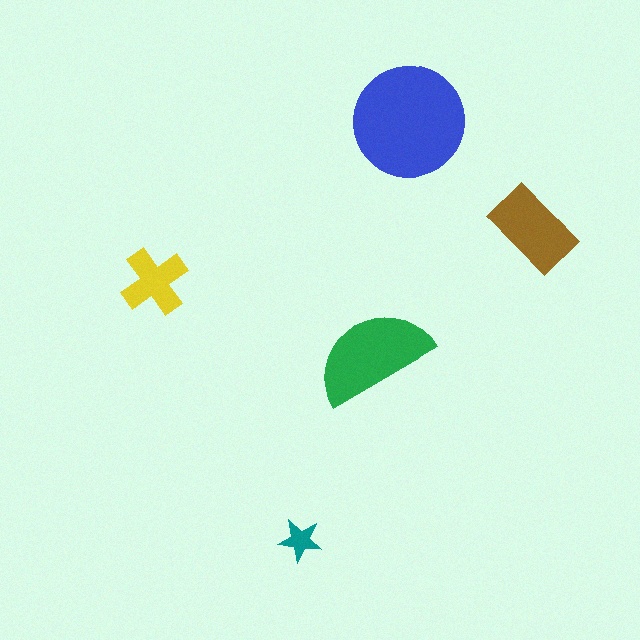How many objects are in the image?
There are 5 objects in the image.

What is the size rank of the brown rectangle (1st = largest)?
3rd.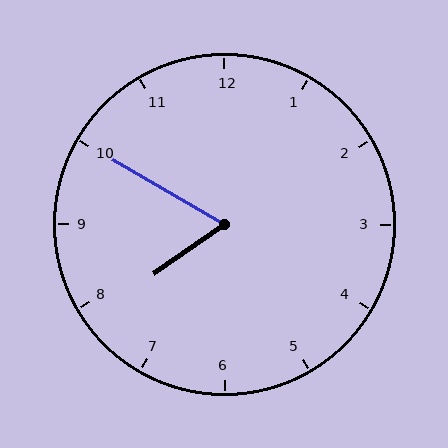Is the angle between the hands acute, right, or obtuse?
It is acute.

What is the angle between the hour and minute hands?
Approximately 65 degrees.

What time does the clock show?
7:50.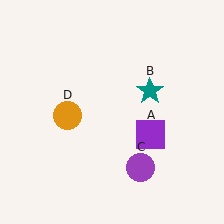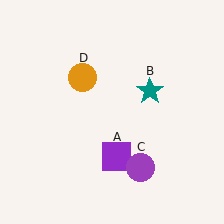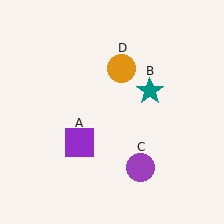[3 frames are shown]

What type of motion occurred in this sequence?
The purple square (object A), orange circle (object D) rotated clockwise around the center of the scene.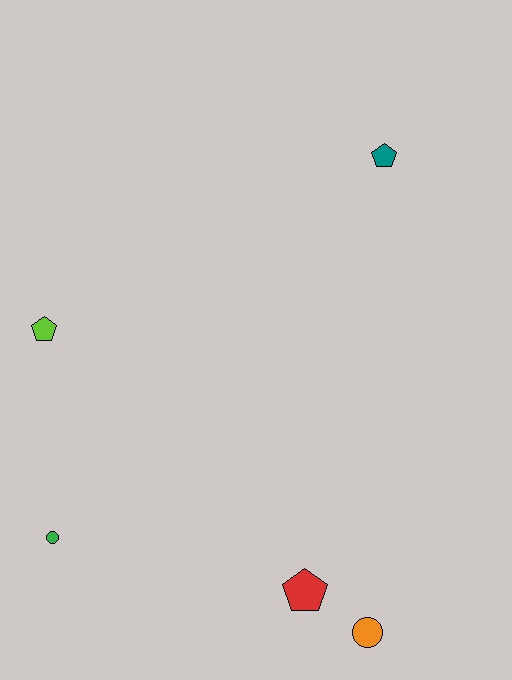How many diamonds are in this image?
There are no diamonds.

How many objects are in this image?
There are 5 objects.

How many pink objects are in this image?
There are no pink objects.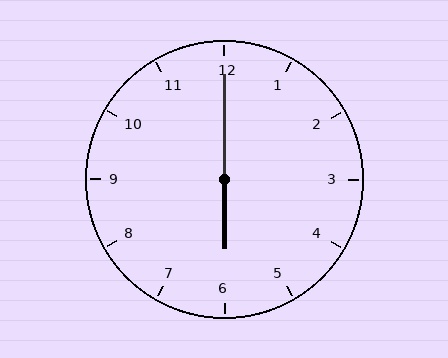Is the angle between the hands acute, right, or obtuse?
It is obtuse.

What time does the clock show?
6:00.